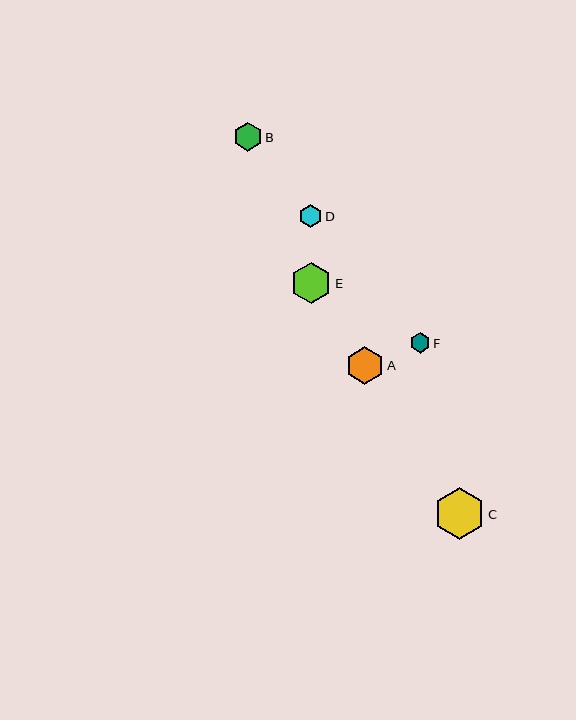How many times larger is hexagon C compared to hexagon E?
Hexagon C is approximately 1.2 times the size of hexagon E.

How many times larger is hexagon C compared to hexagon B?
Hexagon C is approximately 1.8 times the size of hexagon B.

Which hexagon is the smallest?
Hexagon F is the smallest with a size of approximately 20 pixels.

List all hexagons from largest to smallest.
From largest to smallest: C, E, A, B, D, F.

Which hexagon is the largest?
Hexagon C is the largest with a size of approximately 51 pixels.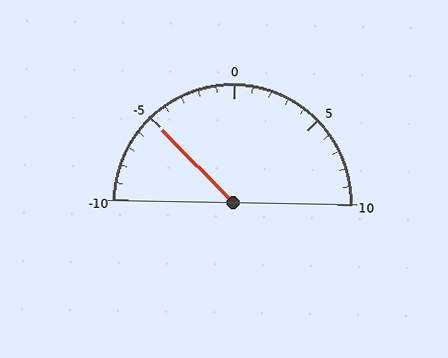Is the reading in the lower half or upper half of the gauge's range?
The reading is in the lower half of the range (-10 to 10).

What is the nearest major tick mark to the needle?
The nearest major tick mark is -5.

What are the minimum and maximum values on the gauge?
The gauge ranges from -10 to 10.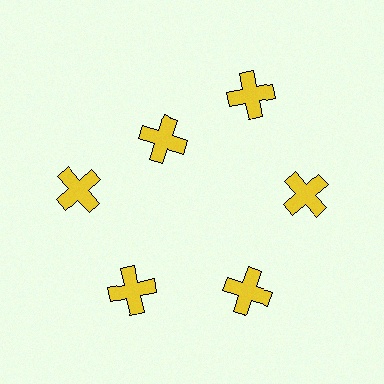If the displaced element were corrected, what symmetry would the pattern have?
It would have 6-fold rotational symmetry — the pattern would map onto itself every 60 degrees.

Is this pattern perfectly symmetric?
No. The 6 yellow crosses are arranged in a ring, but one element near the 11 o'clock position is pulled inward toward the center, breaking the 6-fold rotational symmetry.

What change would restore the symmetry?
The symmetry would be restored by moving it outward, back onto the ring so that all 6 crosses sit at equal angles and equal distance from the center.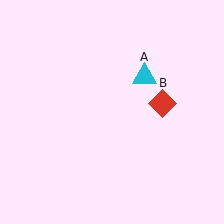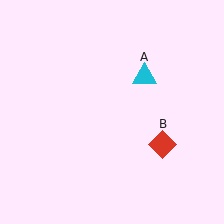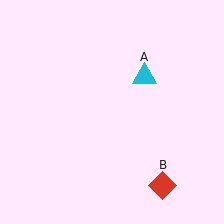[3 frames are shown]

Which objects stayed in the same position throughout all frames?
Cyan triangle (object A) remained stationary.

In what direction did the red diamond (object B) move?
The red diamond (object B) moved down.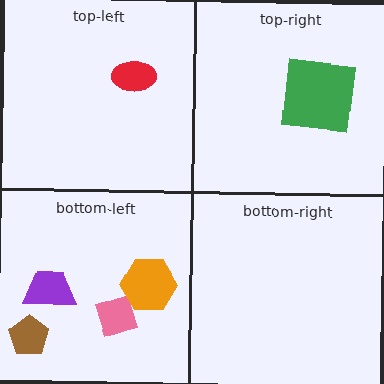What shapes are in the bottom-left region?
The purple trapezoid, the brown pentagon, the pink diamond, the orange hexagon.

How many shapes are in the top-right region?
1.